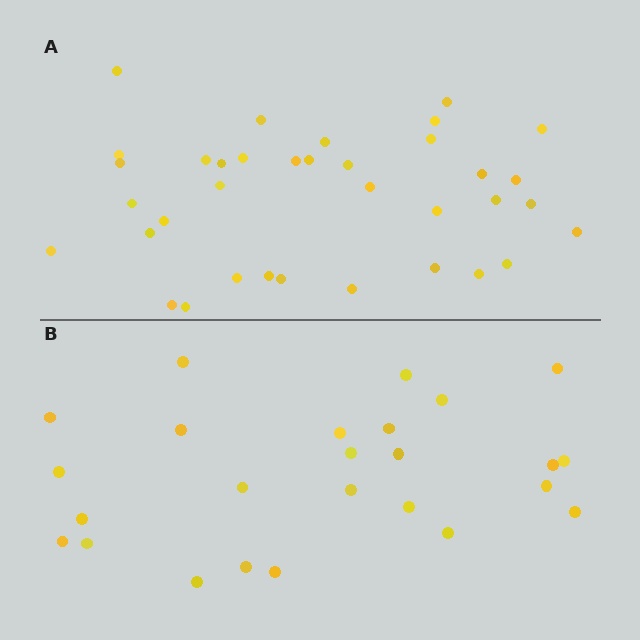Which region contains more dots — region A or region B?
Region A (the top region) has more dots.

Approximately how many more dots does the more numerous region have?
Region A has roughly 12 or so more dots than region B.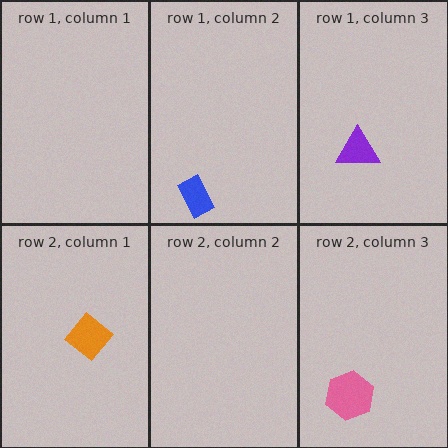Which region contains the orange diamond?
The row 2, column 1 region.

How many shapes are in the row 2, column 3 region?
1.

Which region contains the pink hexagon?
The row 2, column 3 region.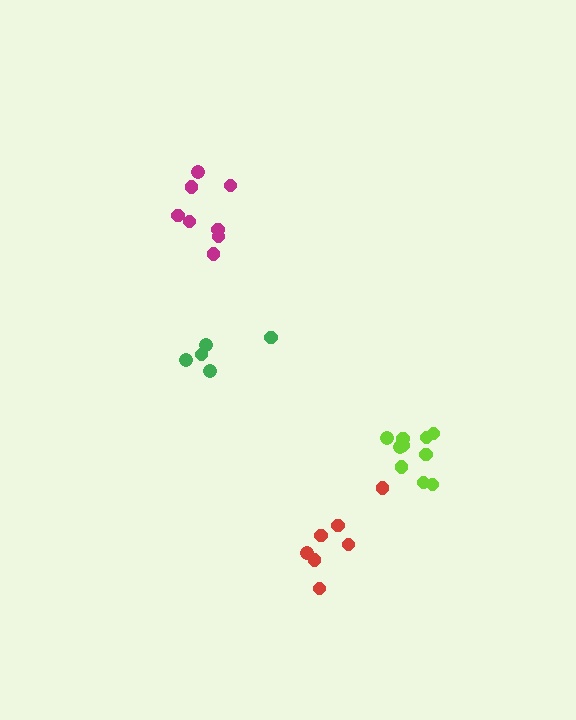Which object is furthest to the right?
The lime cluster is rightmost.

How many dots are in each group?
Group 1: 10 dots, Group 2: 8 dots, Group 3: 7 dots, Group 4: 5 dots (30 total).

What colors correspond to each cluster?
The clusters are colored: lime, magenta, red, green.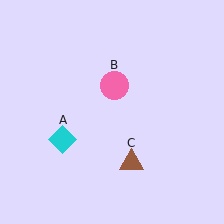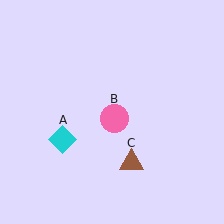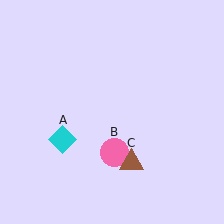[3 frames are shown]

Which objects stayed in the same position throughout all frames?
Cyan diamond (object A) and brown triangle (object C) remained stationary.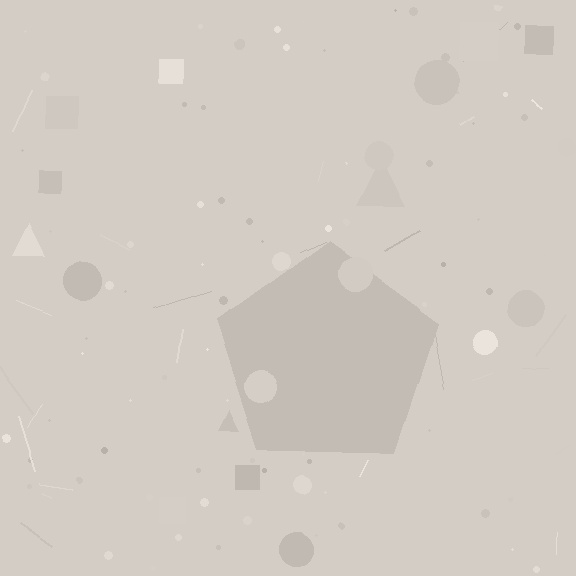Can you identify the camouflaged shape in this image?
The camouflaged shape is a pentagon.